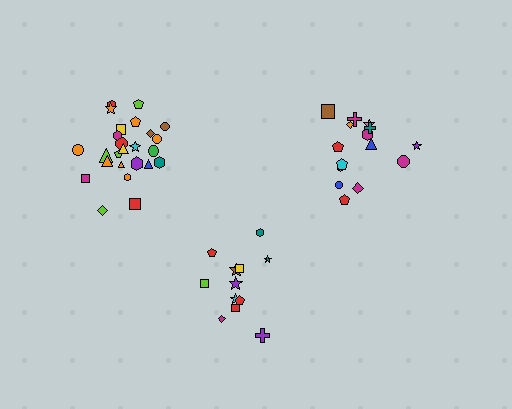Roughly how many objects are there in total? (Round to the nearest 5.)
Roughly 50 objects in total.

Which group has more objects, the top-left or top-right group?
The top-left group.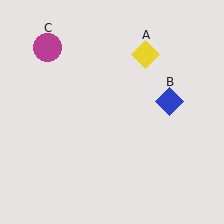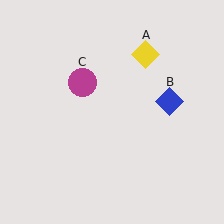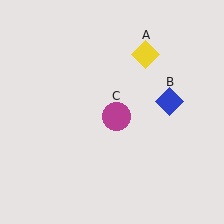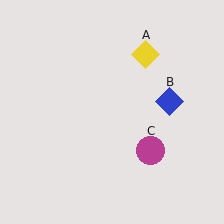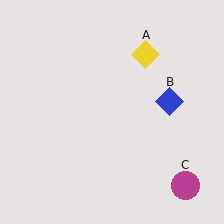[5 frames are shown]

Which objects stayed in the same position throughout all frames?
Yellow diamond (object A) and blue diamond (object B) remained stationary.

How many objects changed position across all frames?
1 object changed position: magenta circle (object C).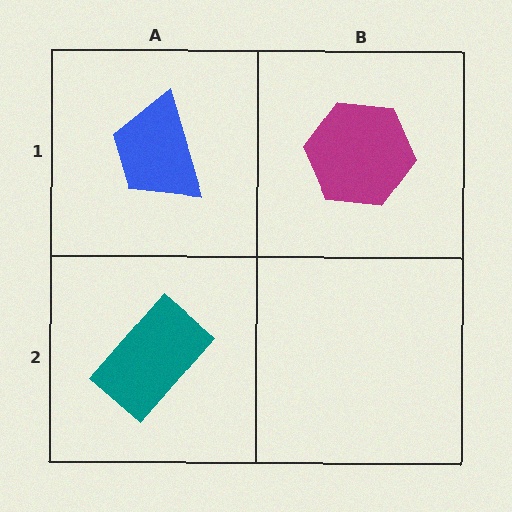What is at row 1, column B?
A magenta hexagon.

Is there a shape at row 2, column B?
No, that cell is empty.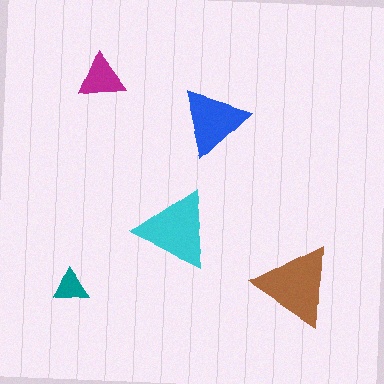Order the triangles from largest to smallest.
the brown one, the cyan one, the blue one, the magenta one, the teal one.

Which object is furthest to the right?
The brown triangle is rightmost.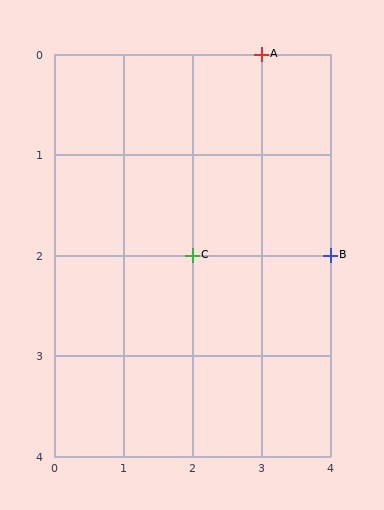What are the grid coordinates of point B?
Point B is at grid coordinates (4, 2).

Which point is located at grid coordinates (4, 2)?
Point B is at (4, 2).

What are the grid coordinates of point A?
Point A is at grid coordinates (3, 0).